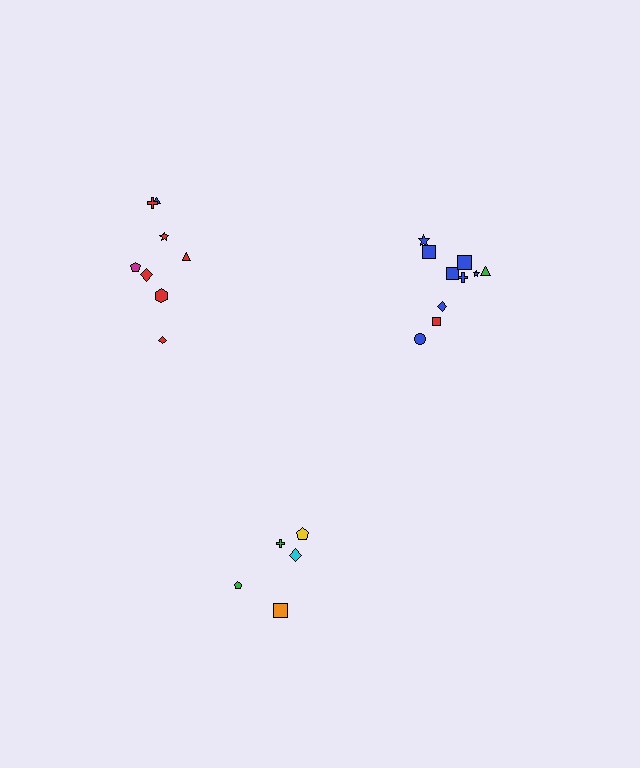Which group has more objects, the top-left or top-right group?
The top-right group.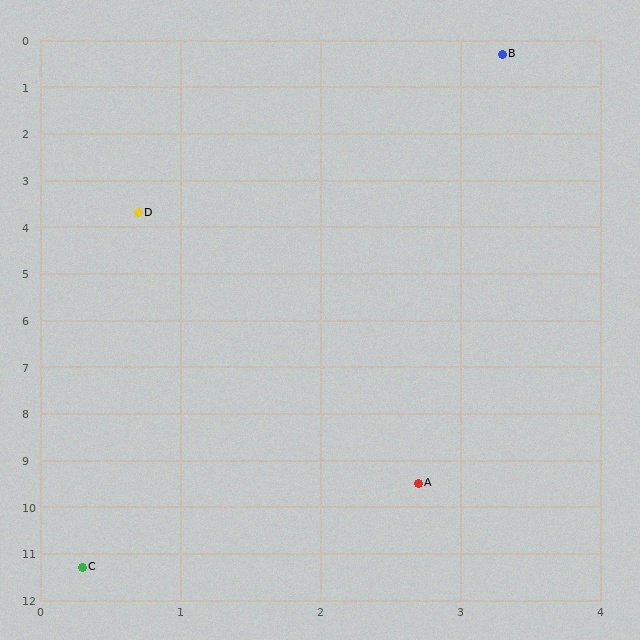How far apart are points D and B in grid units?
Points D and B are about 4.3 grid units apart.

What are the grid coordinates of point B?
Point B is at approximately (3.3, 0.3).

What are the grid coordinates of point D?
Point D is at approximately (0.7, 3.7).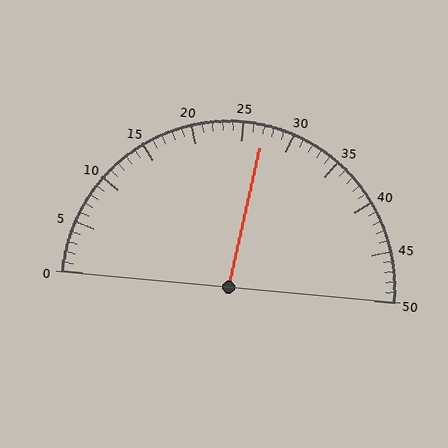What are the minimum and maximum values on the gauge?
The gauge ranges from 0 to 50.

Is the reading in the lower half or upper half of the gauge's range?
The reading is in the upper half of the range (0 to 50).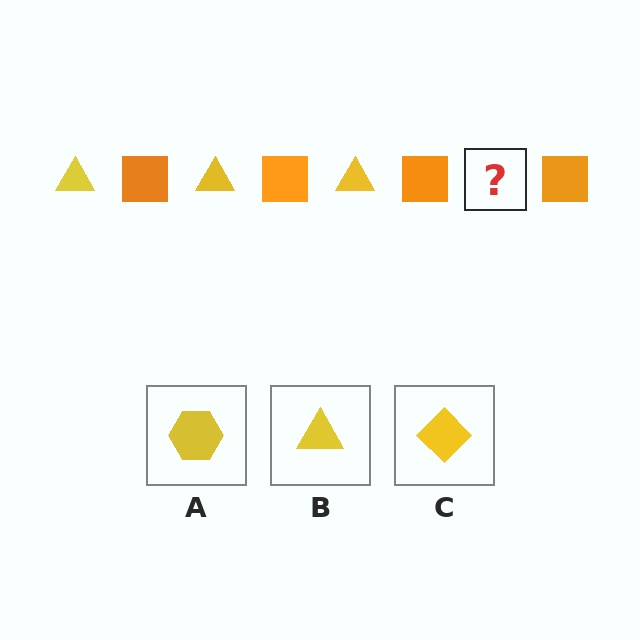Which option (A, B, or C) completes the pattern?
B.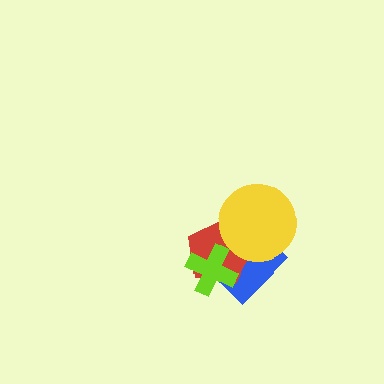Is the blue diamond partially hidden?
Yes, it is partially covered by another shape.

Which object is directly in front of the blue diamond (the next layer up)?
The red pentagon is directly in front of the blue diamond.